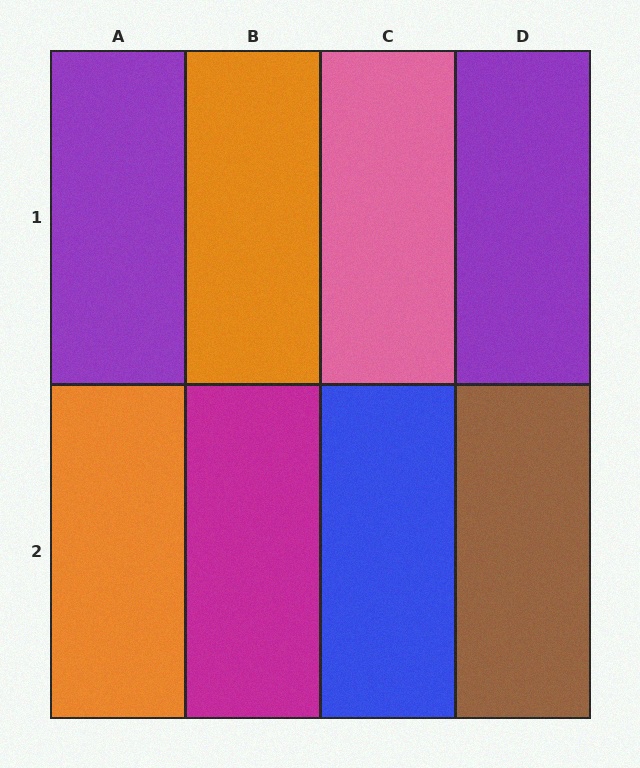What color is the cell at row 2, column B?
Magenta.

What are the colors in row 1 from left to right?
Purple, orange, pink, purple.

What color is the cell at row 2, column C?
Blue.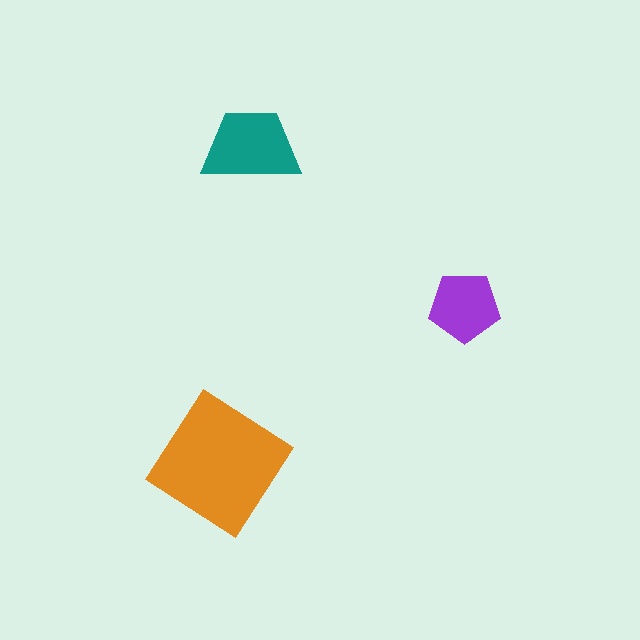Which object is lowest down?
The orange diamond is bottommost.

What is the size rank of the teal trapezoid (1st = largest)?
2nd.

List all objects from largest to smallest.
The orange diamond, the teal trapezoid, the purple pentagon.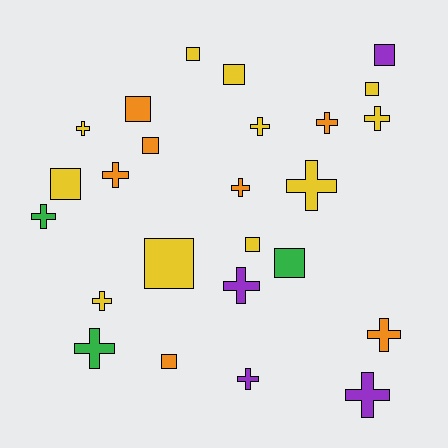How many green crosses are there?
There are 2 green crosses.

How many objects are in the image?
There are 25 objects.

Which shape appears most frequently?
Cross, with 14 objects.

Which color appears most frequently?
Yellow, with 11 objects.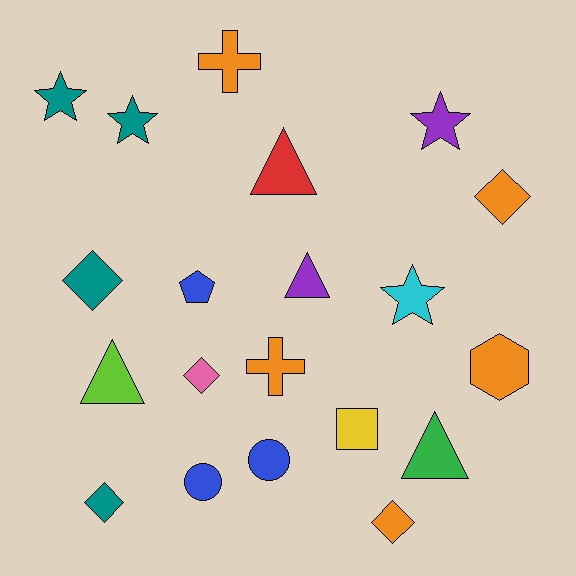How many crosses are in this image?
There are 2 crosses.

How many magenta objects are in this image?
There are no magenta objects.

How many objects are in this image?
There are 20 objects.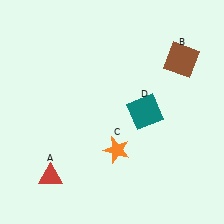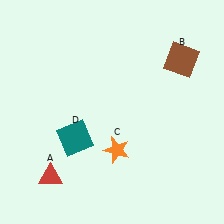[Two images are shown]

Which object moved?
The teal square (D) moved left.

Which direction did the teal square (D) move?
The teal square (D) moved left.